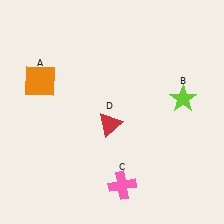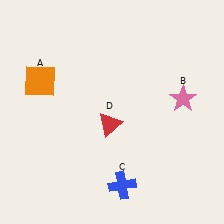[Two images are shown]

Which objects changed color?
B changed from lime to pink. C changed from pink to blue.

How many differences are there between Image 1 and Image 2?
There are 2 differences between the two images.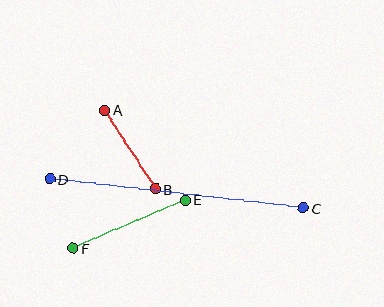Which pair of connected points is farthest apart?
Points C and D are farthest apart.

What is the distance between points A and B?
The distance is approximately 94 pixels.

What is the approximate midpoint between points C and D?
The midpoint is at approximately (177, 194) pixels.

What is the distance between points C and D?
The distance is approximately 255 pixels.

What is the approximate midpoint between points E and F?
The midpoint is at approximately (129, 224) pixels.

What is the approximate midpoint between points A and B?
The midpoint is at approximately (130, 149) pixels.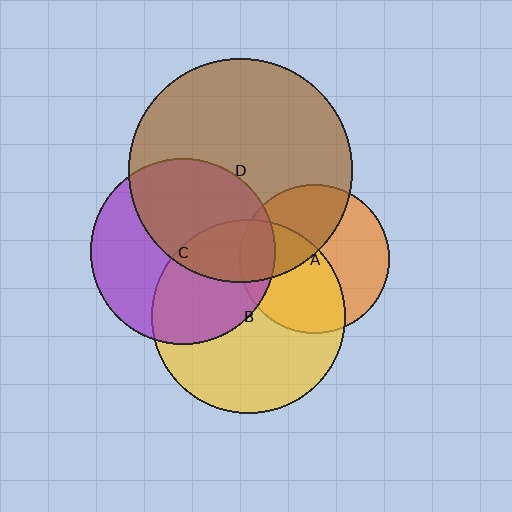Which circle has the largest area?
Circle D (brown).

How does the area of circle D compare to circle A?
Approximately 2.2 times.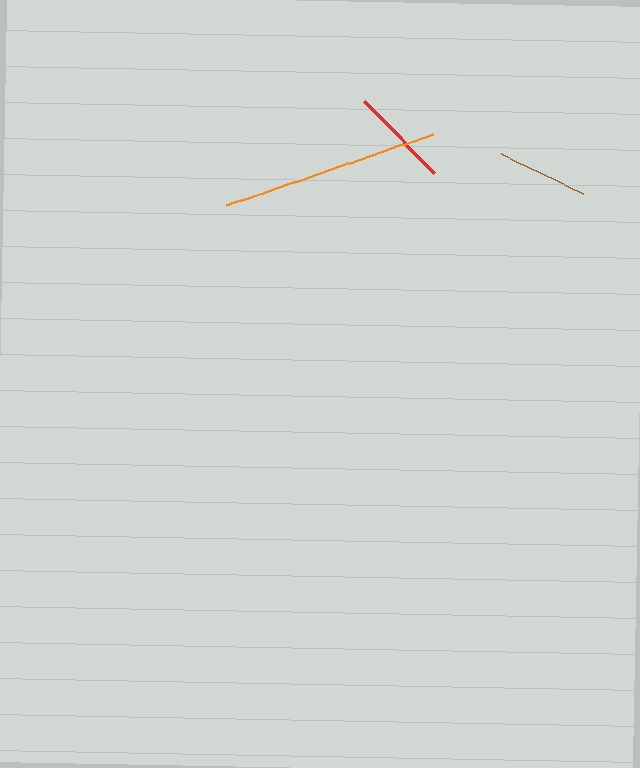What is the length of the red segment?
The red segment is approximately 102 pixels long.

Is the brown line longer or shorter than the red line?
The red line is longer than the brown line.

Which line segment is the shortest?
The brown line is the shortest at approximately 90 pixels.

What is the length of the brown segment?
The brown segment is approximately 90 pixels long.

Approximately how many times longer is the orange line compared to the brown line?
The orange line is approximately 2.4 times the length of the brown line.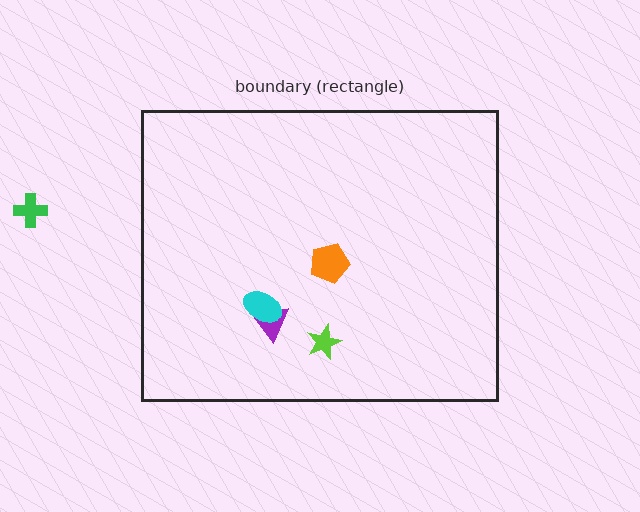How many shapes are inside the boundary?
4 inside, 1 outside.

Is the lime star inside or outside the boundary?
Inside.